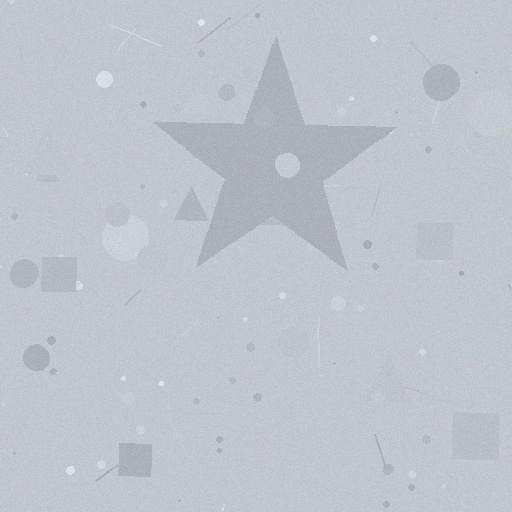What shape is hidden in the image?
A star is hidden in the image.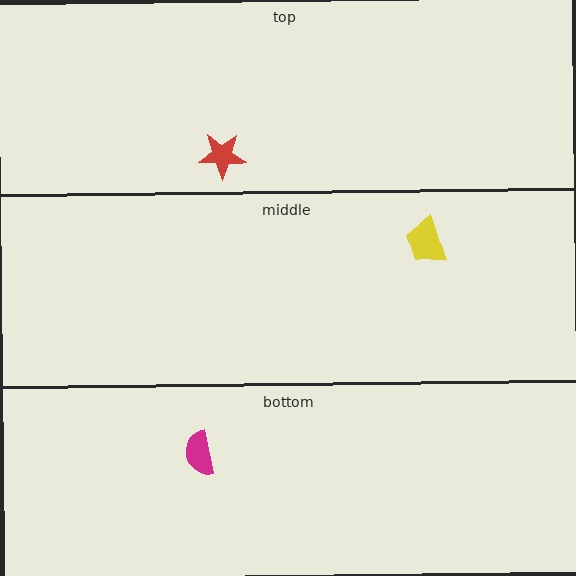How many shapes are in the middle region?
1.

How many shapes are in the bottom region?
1.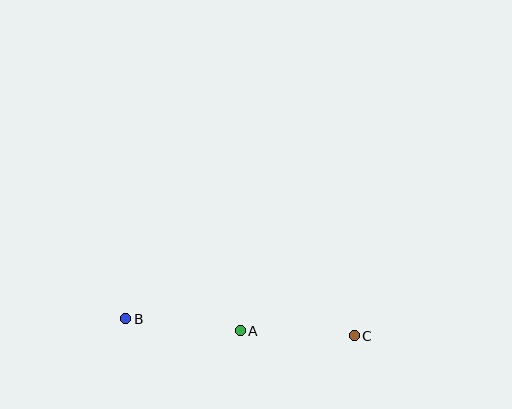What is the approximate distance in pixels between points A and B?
The distance between A and B is approximately 115 pixels.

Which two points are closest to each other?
Points A and C are closest to each other.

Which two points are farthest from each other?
Points B and C are farthest from each other.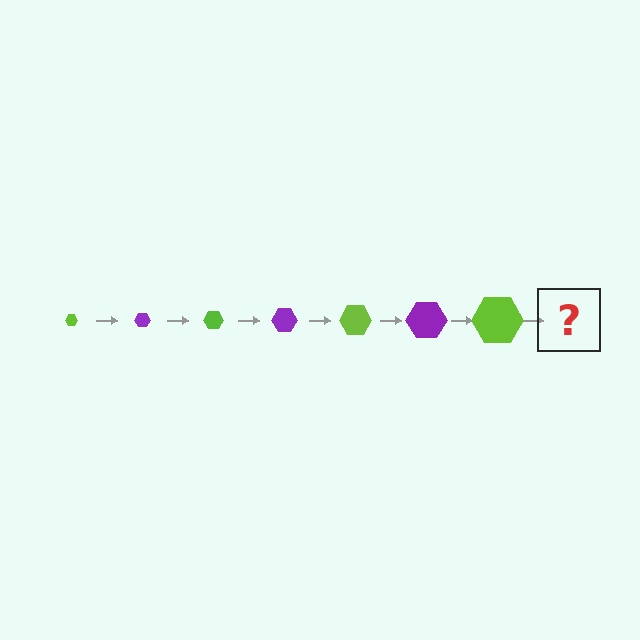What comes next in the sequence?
The next element should be a purple hexagon, larger than the previous one.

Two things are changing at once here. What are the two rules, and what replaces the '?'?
The two rules are that the hexagon grows larger each step and the color cycles through lime and purple. The '?' should be a purple hexagon, larger than the previous one.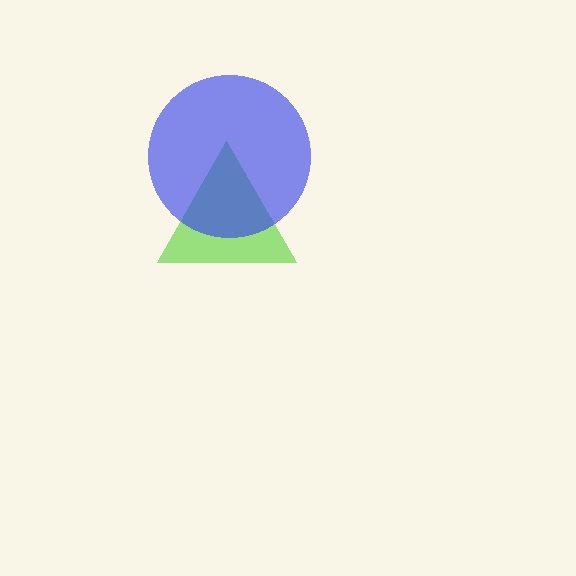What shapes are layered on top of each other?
The layered shapes are: a lime triangle, a blue circle.